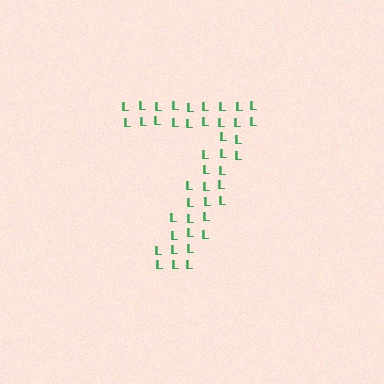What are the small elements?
The small elements are letter L's.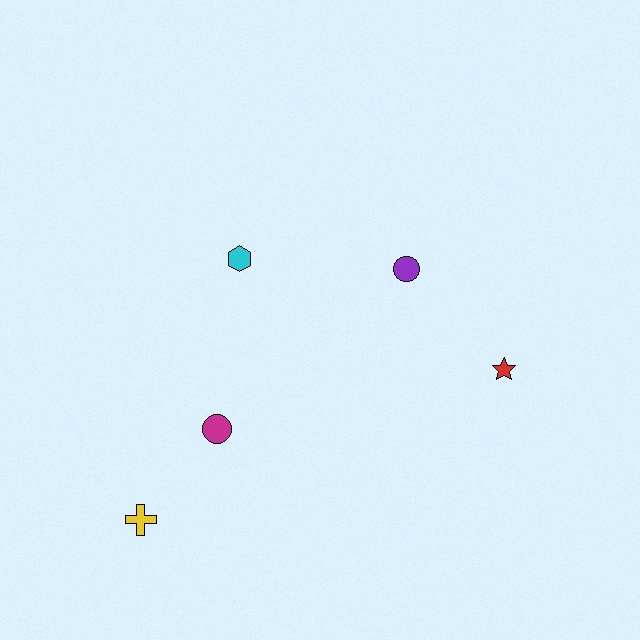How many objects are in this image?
There are 5 objects.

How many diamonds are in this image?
There are no diamonds.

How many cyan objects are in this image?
There is 1 cyan object.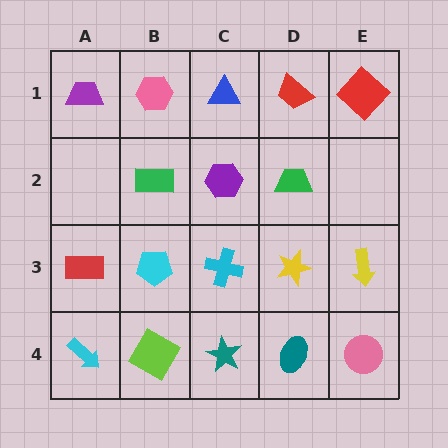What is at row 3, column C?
A cyan cross.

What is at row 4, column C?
A teal star.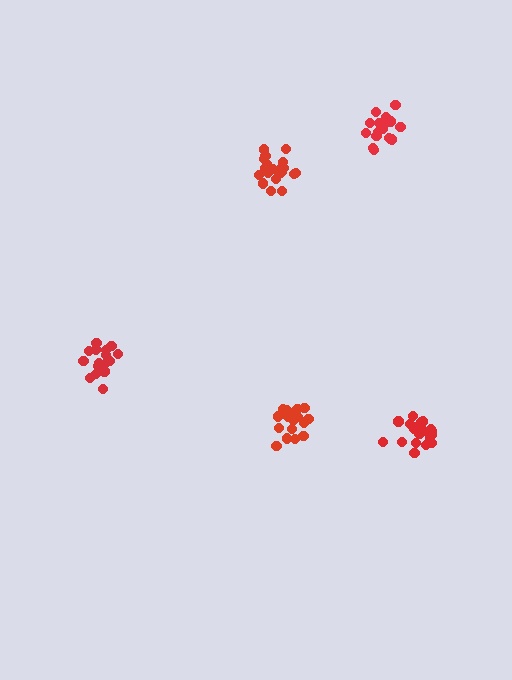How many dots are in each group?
Group 1: 17 dots, Group 2: 20 dots, Group 3: 18 dots, Group 4: 19 dots, Group 5: 20 dots (94 total).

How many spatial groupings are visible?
There are 5 spatial groupings.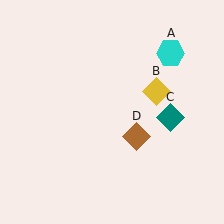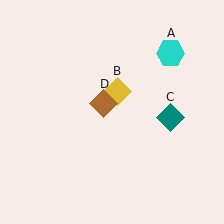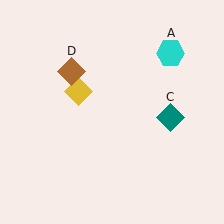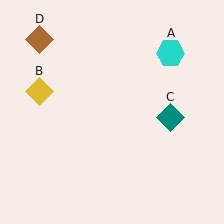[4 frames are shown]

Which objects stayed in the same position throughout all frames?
Cyan hexagon (object A) and teal diamond (object C) remained stationary.